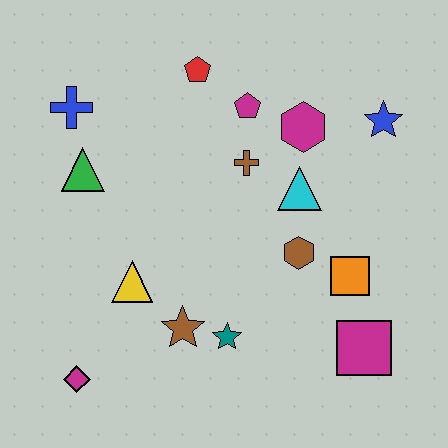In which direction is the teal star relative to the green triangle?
The teal star is below the green triangle.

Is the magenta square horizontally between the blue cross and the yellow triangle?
No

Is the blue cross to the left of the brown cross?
Yes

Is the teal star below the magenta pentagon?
Yes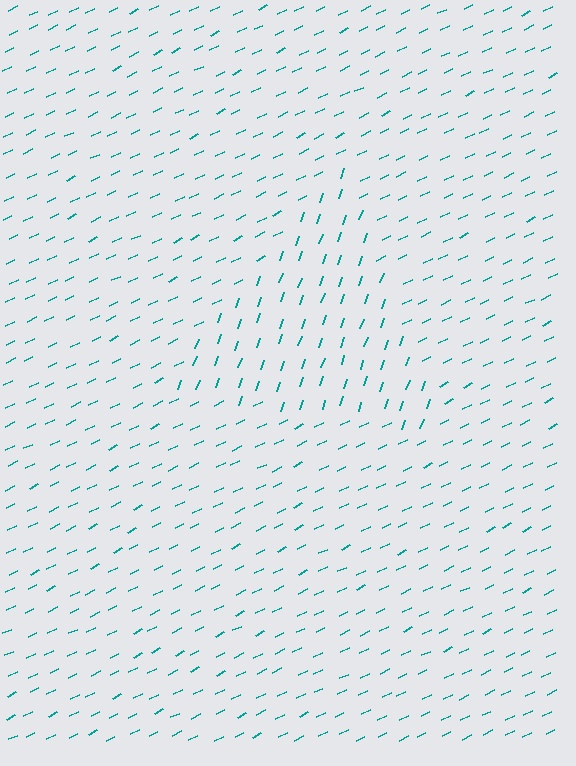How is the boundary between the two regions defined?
The boundary is defined purely by a change in line orientation (approximately 45 degrees difference). All lines are the same color and thickness.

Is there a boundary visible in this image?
Yes, there is a texture boundary formed by a change in line orientation.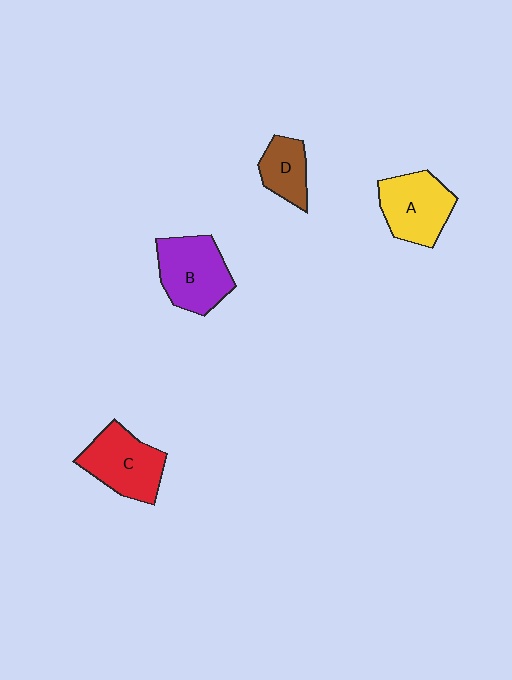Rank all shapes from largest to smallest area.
From largest to smallest: B (purple), C (red), A (yellow), D (brown).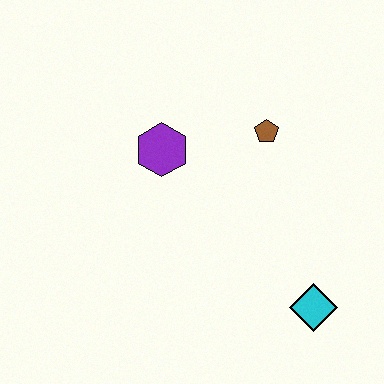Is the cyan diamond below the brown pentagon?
Yes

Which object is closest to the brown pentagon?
The purple hexagon is closest to the brown pentagon.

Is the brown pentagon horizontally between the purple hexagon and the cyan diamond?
Yes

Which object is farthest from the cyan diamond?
The purple hexagon is farthest from the cyan diamond.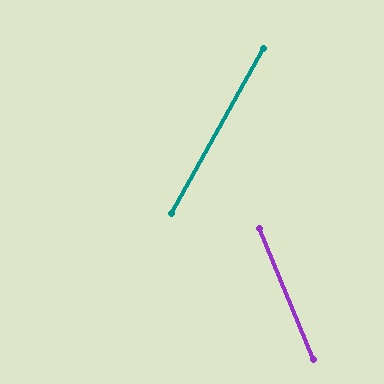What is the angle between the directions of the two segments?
Approximately 51 degrees.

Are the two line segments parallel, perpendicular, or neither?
Neither parallel nor perpendicular — they differ by about 51°.